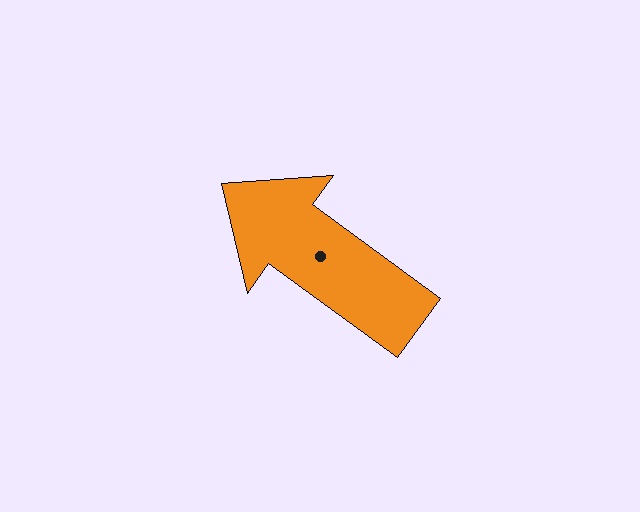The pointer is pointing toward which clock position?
Roughly 10 o'clock.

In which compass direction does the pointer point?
Northwest.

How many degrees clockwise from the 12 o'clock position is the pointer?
Approximately 306 degrees.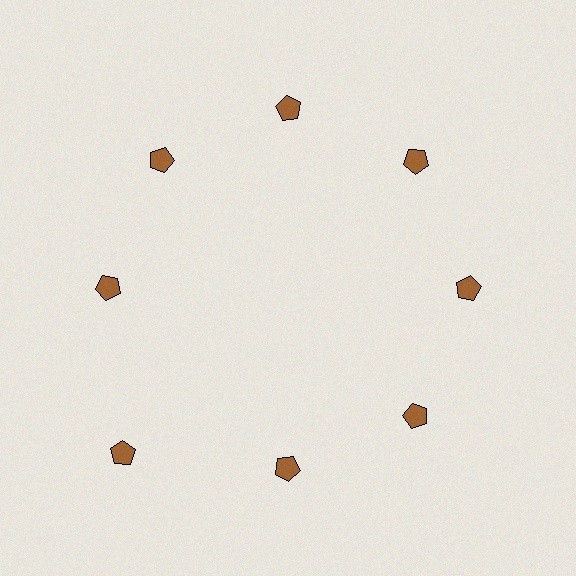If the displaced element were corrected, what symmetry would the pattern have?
It would have 8-fold rotational symmetry — the pattern would map onto itself every 45 degrees.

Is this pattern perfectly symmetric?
No. The 8 brown pentagons are arranged in a ring, but one element near the 8 o'clock position is pushed outward from the center, breaking the 8-fold rotational symmetry.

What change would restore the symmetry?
The symmetry would be restored by moving it inward, back onto the ring so that all 8 pentagons sit at equal angles and equal distance from the center.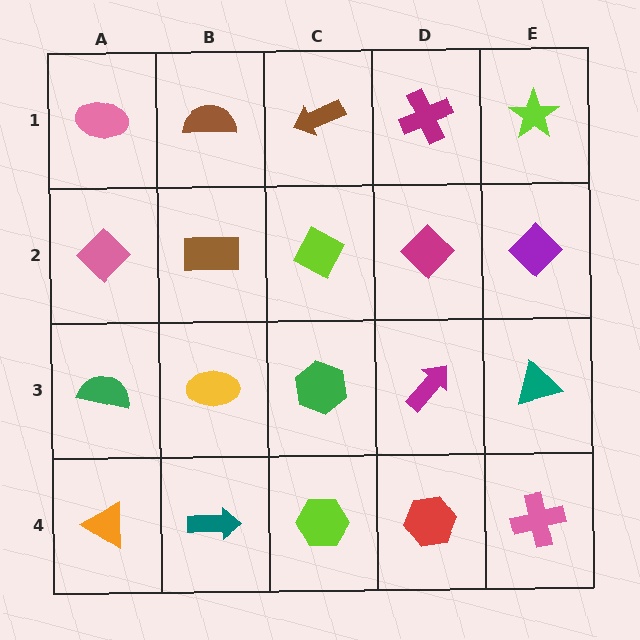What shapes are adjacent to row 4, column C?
A green hexagon (row 3, column C), a teal arrow (row 4, column B), a red hexagon (row 4, column D).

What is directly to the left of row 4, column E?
A red hexagon.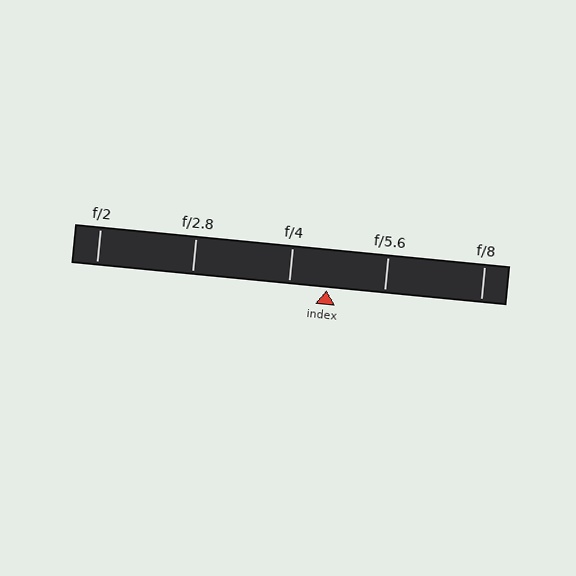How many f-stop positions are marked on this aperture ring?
There are 5 f-stop positions marked.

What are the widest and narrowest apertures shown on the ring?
The widest aperture shown is f/2 and the narrowest is f/8.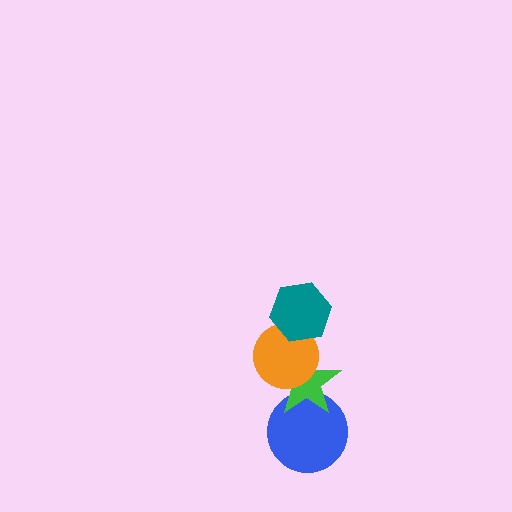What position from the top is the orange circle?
The orange circle is 2nd from the top.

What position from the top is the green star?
The green star is 3rd from the top.